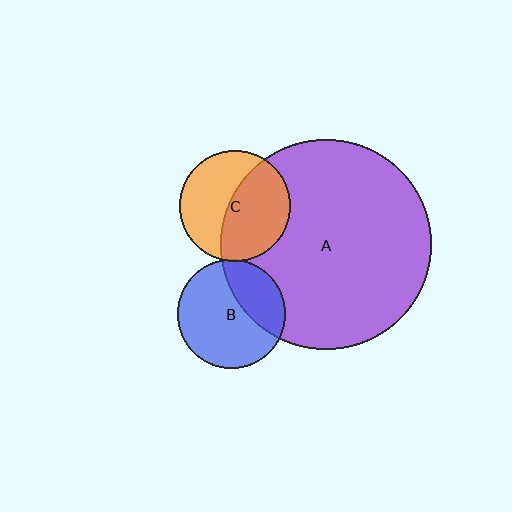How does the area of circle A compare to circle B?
Approximately 3.7 times.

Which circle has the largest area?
Circle A (purple).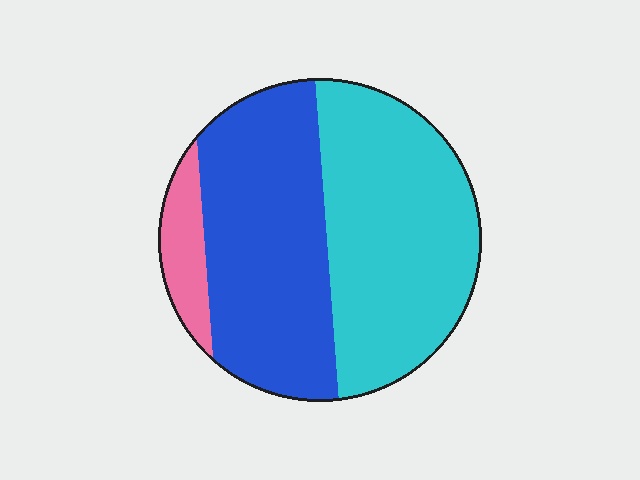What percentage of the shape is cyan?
Cyan takes up about one half (1/2) of the shape.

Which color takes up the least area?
Pink, at roughly 10%.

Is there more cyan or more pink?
Cyan.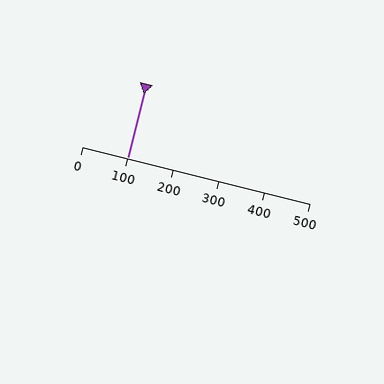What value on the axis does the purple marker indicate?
The marker indicates approximately 100.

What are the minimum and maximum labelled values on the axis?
The axis runs from 0 to 500.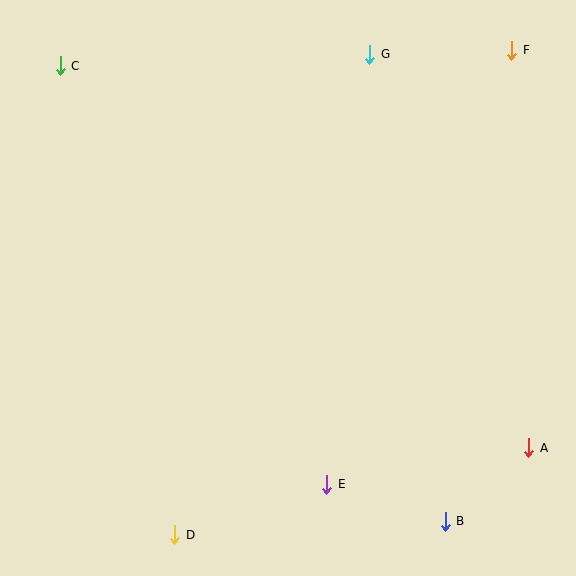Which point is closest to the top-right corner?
Point F is closest to the top-right corner.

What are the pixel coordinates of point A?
Point A is at (529, 448).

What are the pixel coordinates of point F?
Point F is at (512, 50).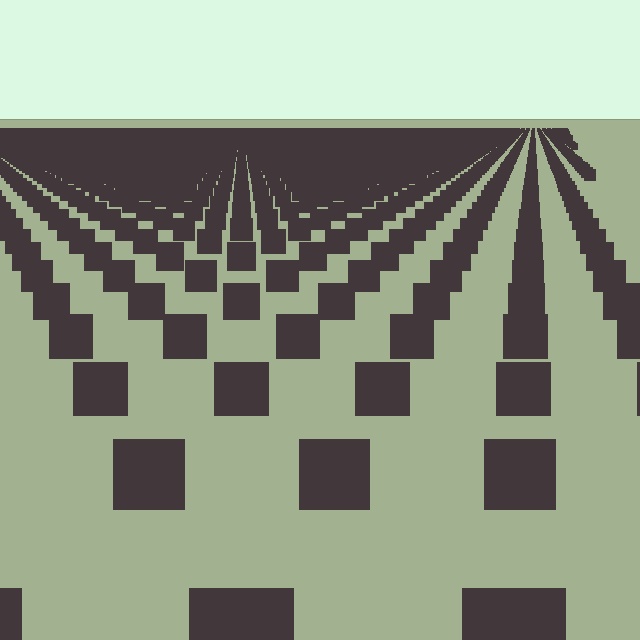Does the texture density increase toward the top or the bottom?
Density increases toward the top.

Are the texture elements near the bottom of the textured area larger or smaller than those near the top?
Larger. Near the bottom, elements are closer to the viewer and appear at a bigger on-screen size.